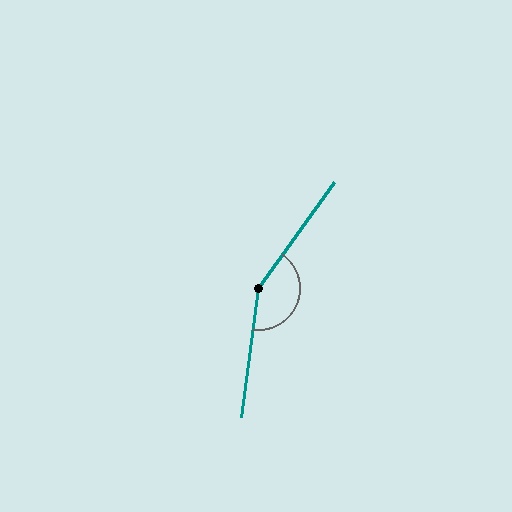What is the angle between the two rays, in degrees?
Approximately 152 degrees.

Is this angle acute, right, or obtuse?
It is obtuse.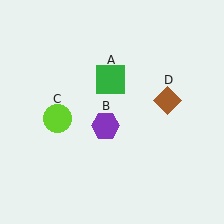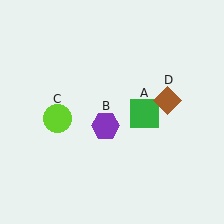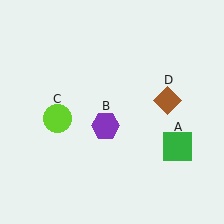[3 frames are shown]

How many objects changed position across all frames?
1 object changed position: green square (object A).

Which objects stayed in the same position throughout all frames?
Purple hexagon (object B) and lime circle (object C) and brown diamond (object D) remained stationary.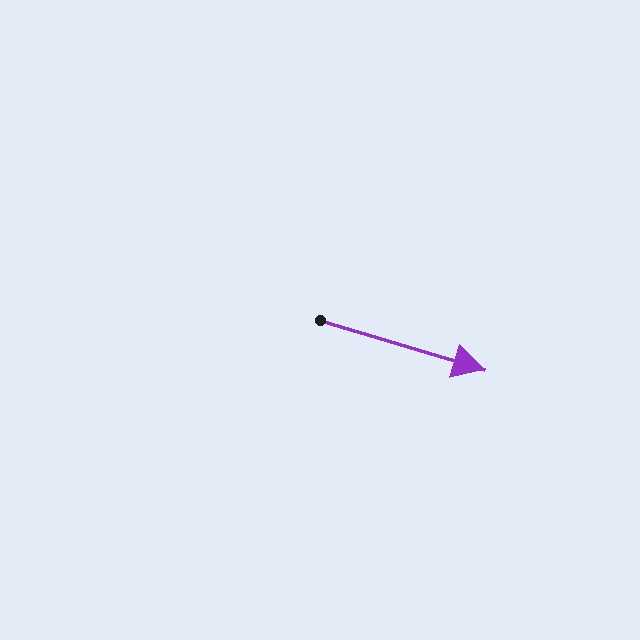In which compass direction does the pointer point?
East.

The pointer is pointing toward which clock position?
Roughly 4 o'clock.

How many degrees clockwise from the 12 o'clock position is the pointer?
Approximately 107 degrees.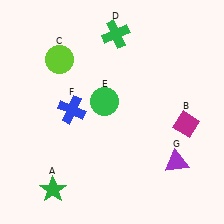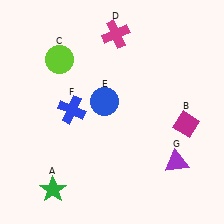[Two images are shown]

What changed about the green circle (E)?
In Image 1, E is green. In Image 2, it changed to blue.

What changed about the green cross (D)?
In Image 1, D is green. In Image 2, it changed to magenta.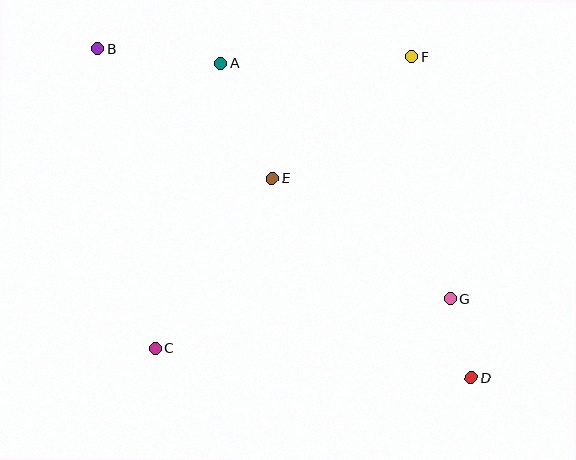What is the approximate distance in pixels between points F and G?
The distance between F and G is approximately 244 pixels.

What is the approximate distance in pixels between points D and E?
The distance between D and E is approximately 282 pixels.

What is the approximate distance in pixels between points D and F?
The distance between D and F is approximately 326 pixels.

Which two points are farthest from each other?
Points B and D are farthest from each other.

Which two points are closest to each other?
Points D and G are closest to each other.